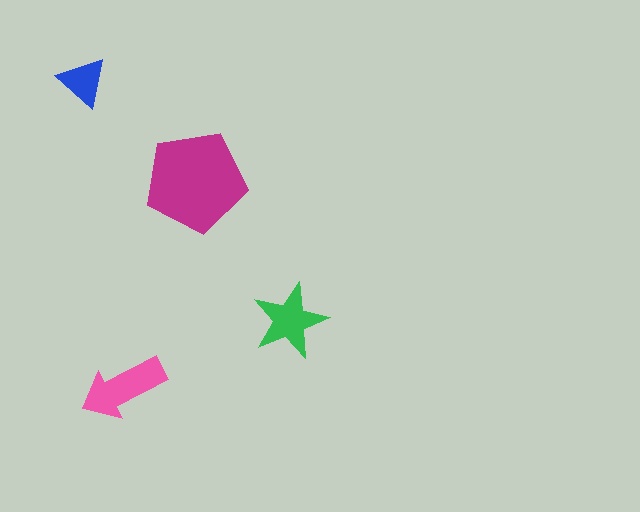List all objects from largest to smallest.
The magenta pentagon, the pink arrow, the green star, the blue triangle.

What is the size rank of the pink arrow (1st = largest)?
2nd.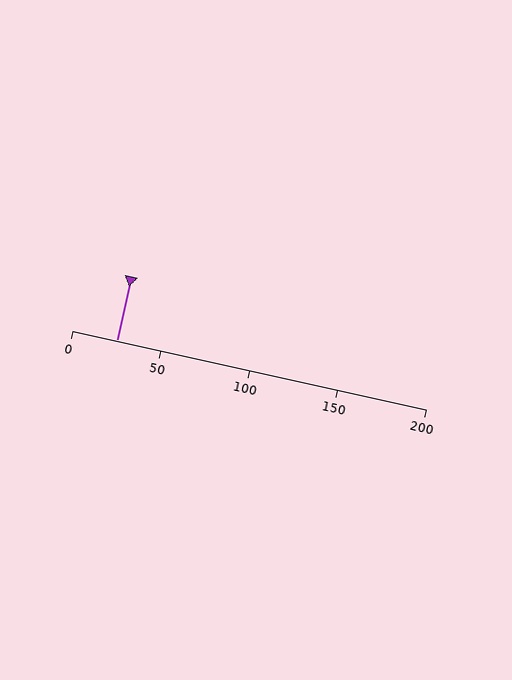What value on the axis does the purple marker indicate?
The marker indicates approximately 25.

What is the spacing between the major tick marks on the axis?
The major ticks are spaced 50 apart.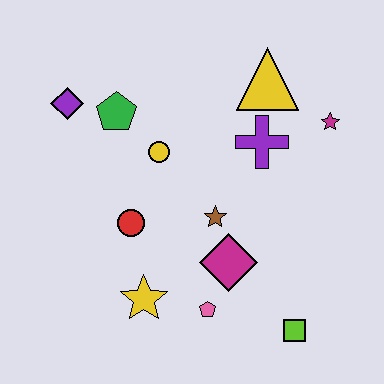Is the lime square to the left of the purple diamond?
No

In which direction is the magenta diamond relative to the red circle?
The magenta diamond is to the right of the red circle.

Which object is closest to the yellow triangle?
The purple cross is closest to the yellow triangle.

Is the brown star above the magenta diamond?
Yes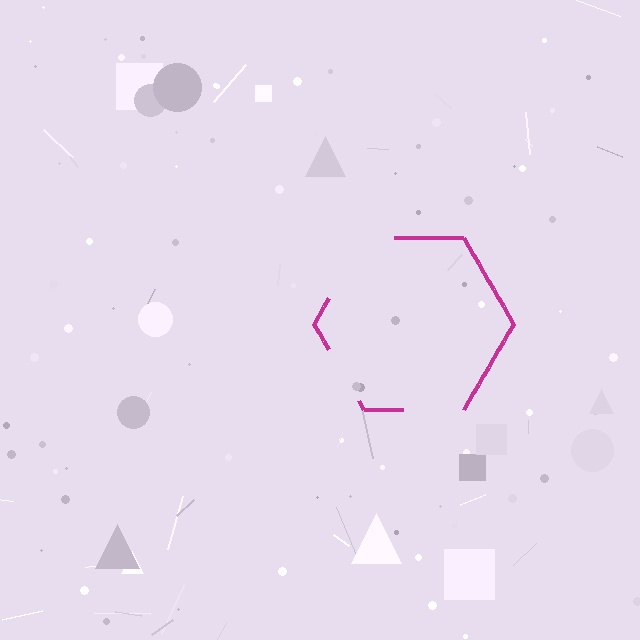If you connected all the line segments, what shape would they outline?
They would outline a hexagon.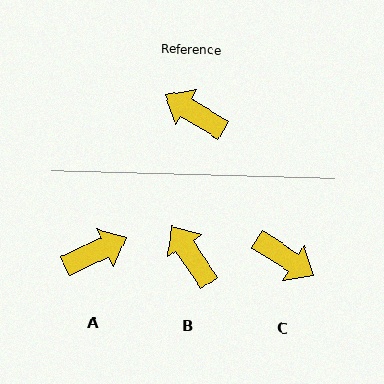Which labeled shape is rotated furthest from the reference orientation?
C, about 179 degrees away.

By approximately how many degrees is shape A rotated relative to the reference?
Approximately 124 degrees clockwise.